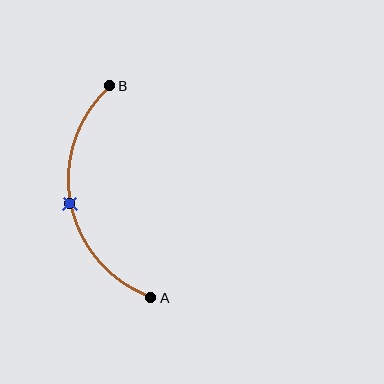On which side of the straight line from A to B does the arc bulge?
The arc bulges to the left of the straight line connecting A and B.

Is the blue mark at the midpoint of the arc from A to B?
Yes. The blue mark lies on the arc at equal arc-length from both A and B — it is the arc midpoint.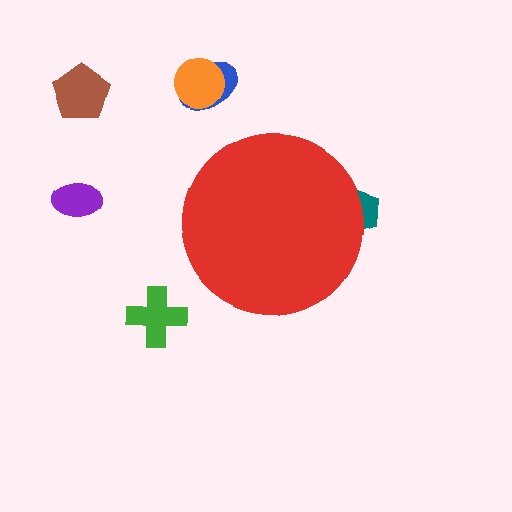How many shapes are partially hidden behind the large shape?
1 shape is partially hidden.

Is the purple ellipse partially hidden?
No, the purple ellipse is fully visible.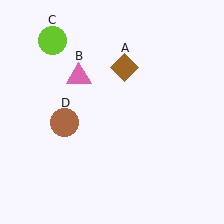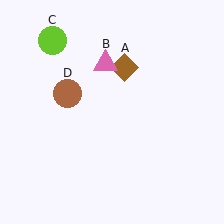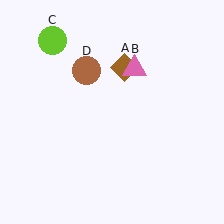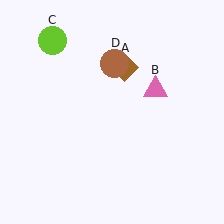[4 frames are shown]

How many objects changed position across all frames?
2 objects changed position: pink triangle (object B), brown circle (object D).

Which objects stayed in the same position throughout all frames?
Brown diamond (object A) and lime circle (object C) remained stationary.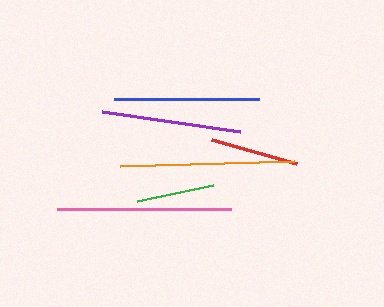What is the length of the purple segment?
The purple segment is approximately 139 pixels long.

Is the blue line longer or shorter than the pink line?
The pink line is longer than the blue line.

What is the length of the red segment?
The red segment is approximately 88 pixels long.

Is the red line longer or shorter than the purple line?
The purple line is longer than the red line.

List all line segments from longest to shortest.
From longest to shortest: orange, pink, blue, purple, red, green.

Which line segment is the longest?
The orange line is the longest at approximately 175 pixels.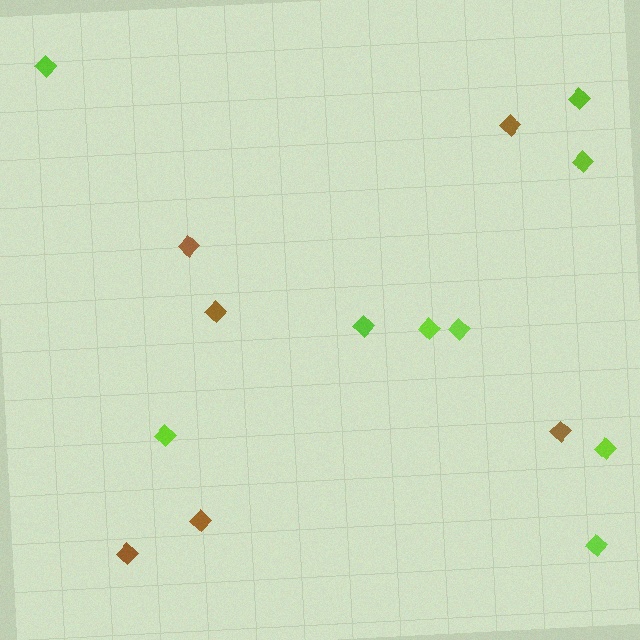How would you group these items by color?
There are 2 groups: one group of brown diamonds (6) and one group of lime diamonds (9).